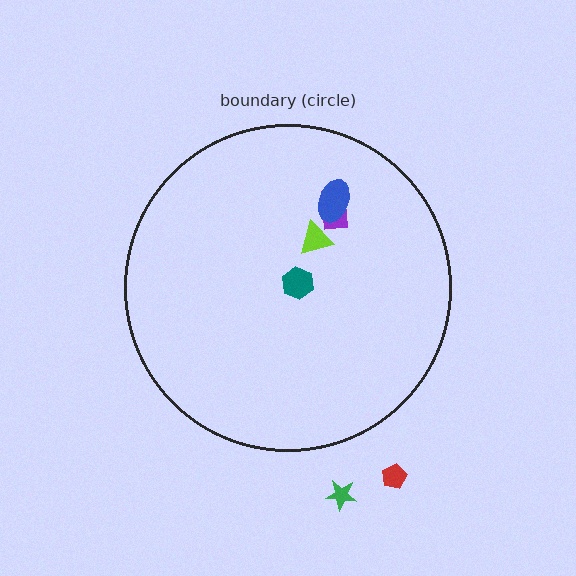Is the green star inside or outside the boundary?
Outside.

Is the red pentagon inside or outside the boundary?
Outside.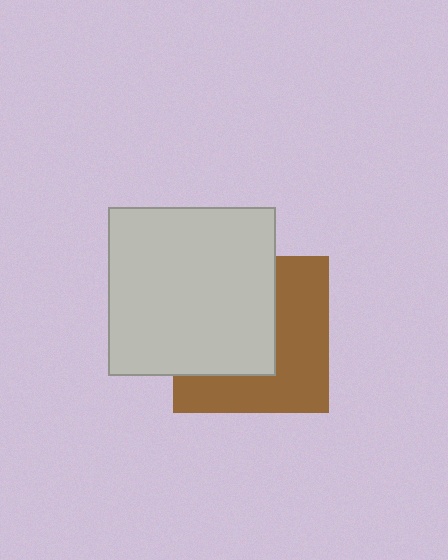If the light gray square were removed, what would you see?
You would see the complete brown square.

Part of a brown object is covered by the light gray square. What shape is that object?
It is a square.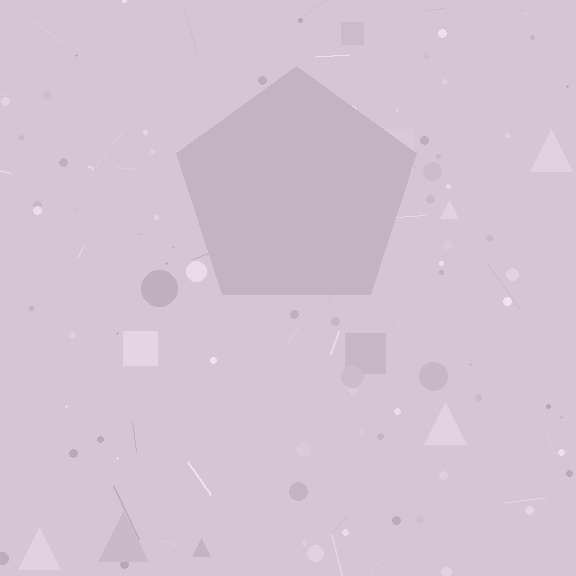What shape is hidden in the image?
A pentagon is hidden in the image.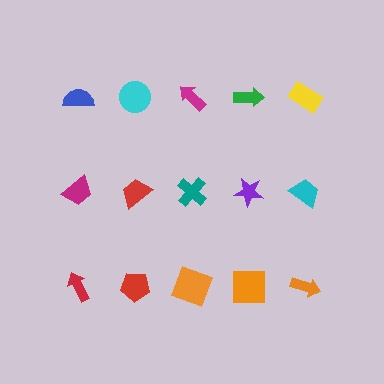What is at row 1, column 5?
A yellow rectangle.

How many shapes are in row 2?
5 shapes.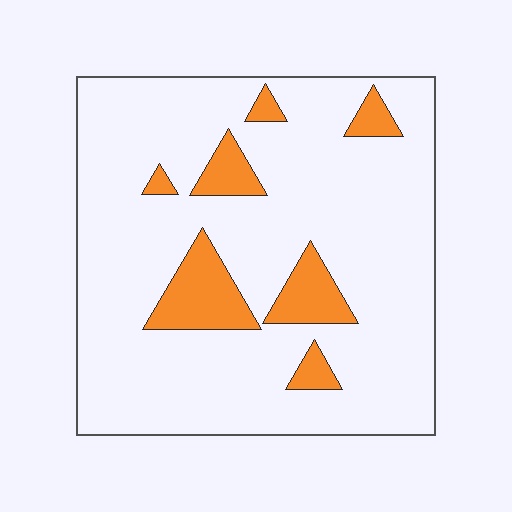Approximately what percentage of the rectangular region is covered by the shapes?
Approximately 15%.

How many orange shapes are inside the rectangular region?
7.